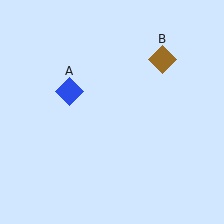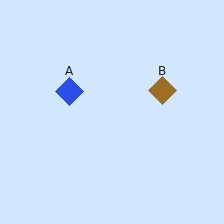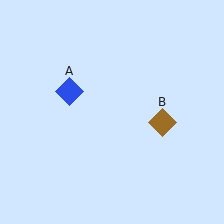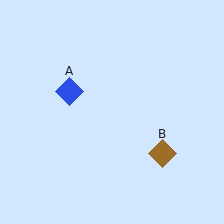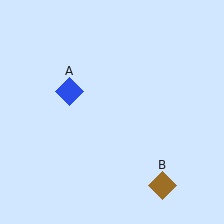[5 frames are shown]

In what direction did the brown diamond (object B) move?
The brown diamond (object B) moved down.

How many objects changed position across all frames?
1 object changed position: brown diamond (object B).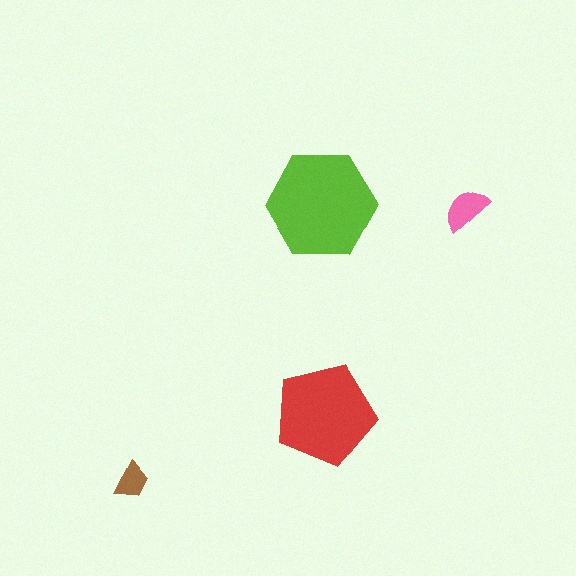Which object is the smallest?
The brown trapezoid.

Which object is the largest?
The lime hexagon.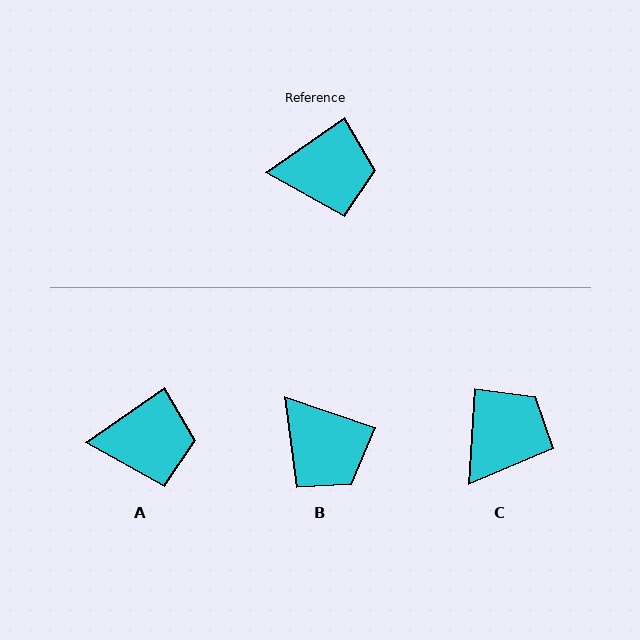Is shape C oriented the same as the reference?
No, it is off by about 52 degrees.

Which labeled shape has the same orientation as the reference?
A.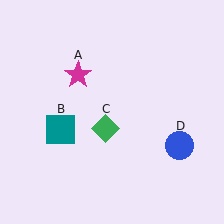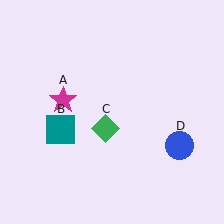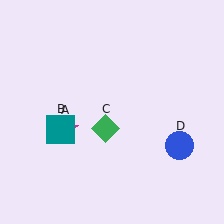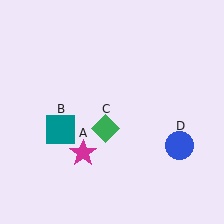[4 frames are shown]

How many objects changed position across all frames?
1 object changed position: magenta star (object A).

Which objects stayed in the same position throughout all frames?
Teal square (object B) and green diamond (object C) and blue circle (object D) remained stationary.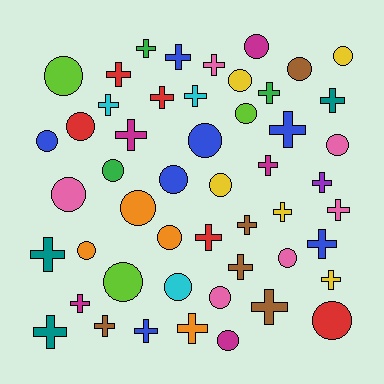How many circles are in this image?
There are 23 circles.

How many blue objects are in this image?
There are 7 blue objects.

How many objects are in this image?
There are 50 objects.